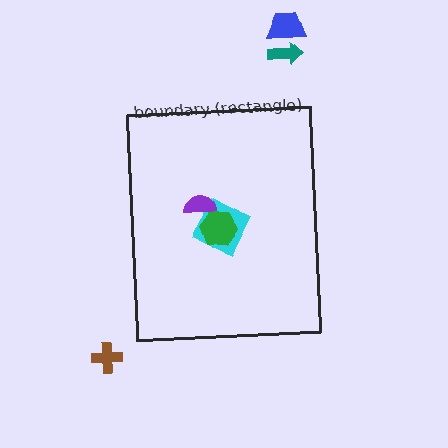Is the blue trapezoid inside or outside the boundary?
Outside.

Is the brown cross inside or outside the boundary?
Outside.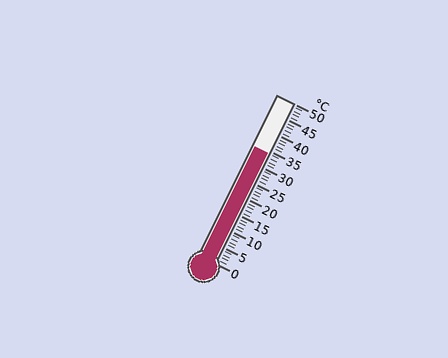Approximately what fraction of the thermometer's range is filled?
The thermometer is filled to approximately 70% of its range.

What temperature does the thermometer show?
The thermometer shows approximately 34°C.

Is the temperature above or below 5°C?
The temperature is above 5°C.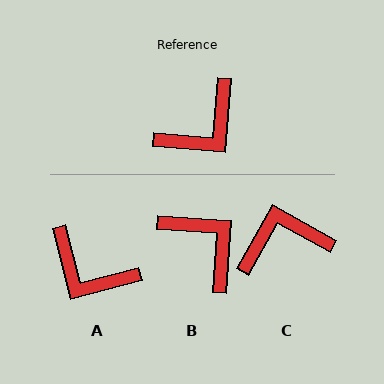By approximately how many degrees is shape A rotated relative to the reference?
Approximately 71 degrees clockwise.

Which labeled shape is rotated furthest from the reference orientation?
C, about 155 degrees away.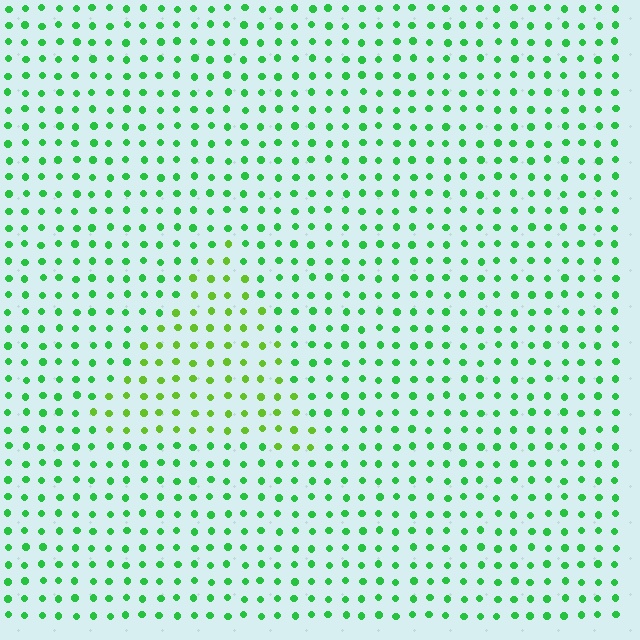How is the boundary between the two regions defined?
The boundary is defined purely by a slight shift in hue (about 33 degrees). Spacing, size, and orientation are identical on both sides.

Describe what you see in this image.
The image is filled with small green elements in a uniform arrangement. A triangle-shaped region is visible where the elements are tinted to a slightly different hue, forming a subtle color boundary.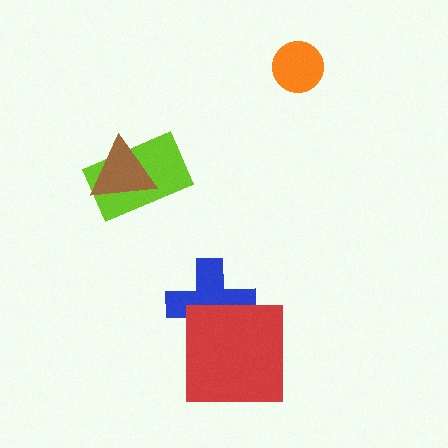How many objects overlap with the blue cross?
1 object overlaps with the blue cross.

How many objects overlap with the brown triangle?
1 object overlaps with the brown triangle.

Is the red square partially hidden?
No, no other shape covers it.